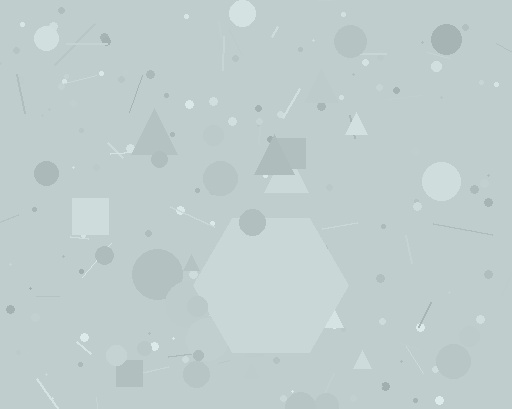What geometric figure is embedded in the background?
A hexagon is embedded in the background.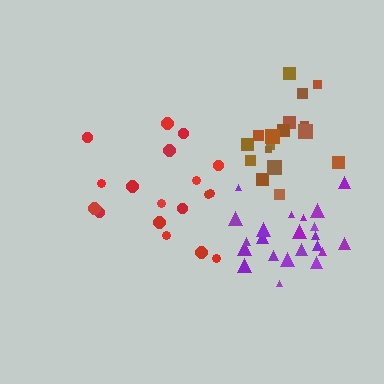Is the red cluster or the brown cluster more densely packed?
Brown.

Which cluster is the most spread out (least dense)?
Red.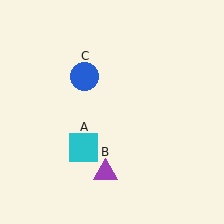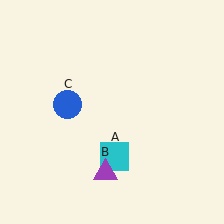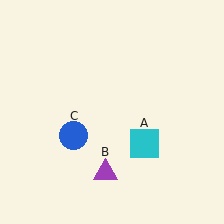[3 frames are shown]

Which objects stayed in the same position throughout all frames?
Purple triangle (object B) remained stationary.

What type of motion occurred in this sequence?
The cyan square (object A), blue circle (object C) rotated counterclockwise around the center of the scene.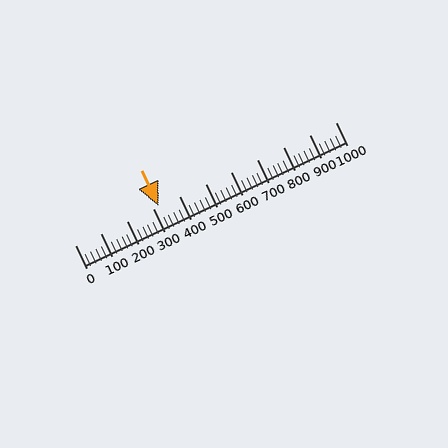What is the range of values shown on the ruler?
The ruler shows values from 0 to 1000.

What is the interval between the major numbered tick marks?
The major tick marks are spaced 100 units apart.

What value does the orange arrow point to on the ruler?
The orange arrow points to approximately 320.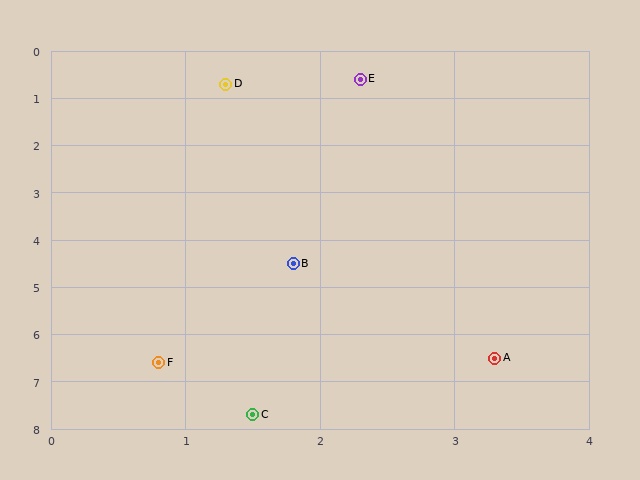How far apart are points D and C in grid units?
Points D and C are about 7.0 grid units apart.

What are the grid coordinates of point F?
Point F is at approximately (0.8, 6.6).